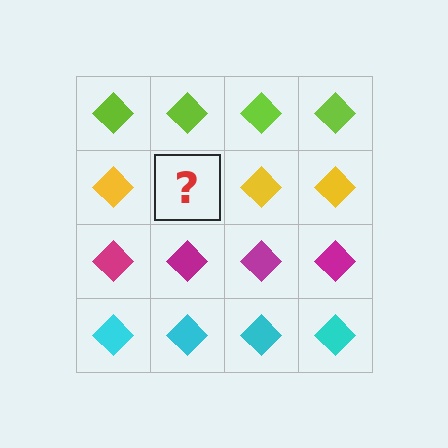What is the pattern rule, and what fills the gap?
The rule is that each row has a consistent color. The gap should be filled with a yellow diamond.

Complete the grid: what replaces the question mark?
The question mark should be replaced with a yellow diamond.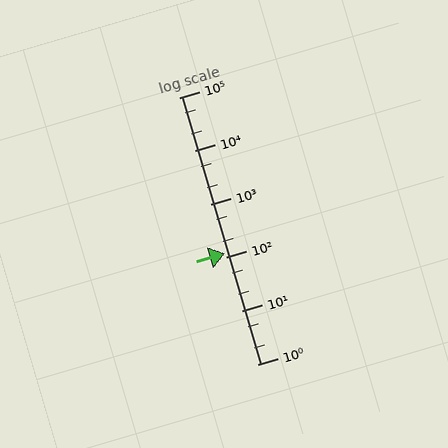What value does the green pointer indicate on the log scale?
The pointer indicates approximately 120.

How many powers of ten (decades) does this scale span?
The scale spans 5 decades, from 1 to 100000.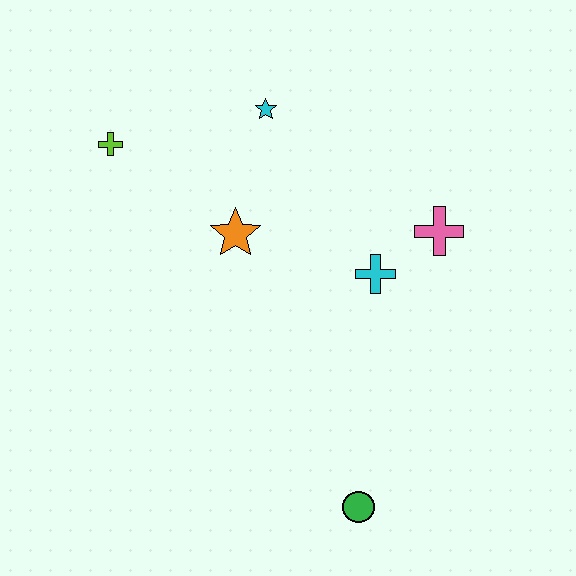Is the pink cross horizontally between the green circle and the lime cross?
No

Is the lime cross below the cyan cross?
No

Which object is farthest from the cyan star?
The green circle is farthest from the cyan star.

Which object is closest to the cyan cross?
The pink cross is closest to the cyan cross.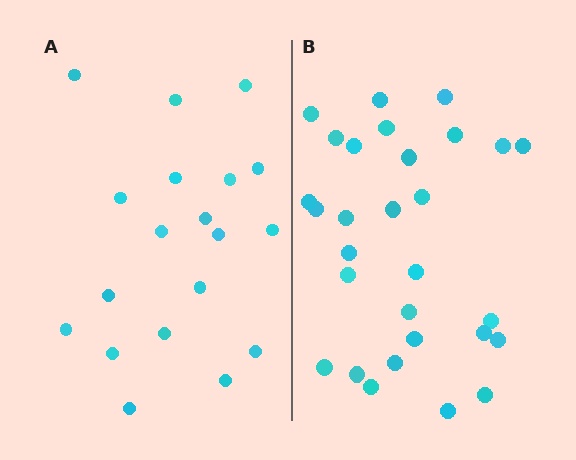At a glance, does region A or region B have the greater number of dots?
Region B (the right region) has more dots.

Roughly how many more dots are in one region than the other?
Region B has roughly 10 or so more dots than region A.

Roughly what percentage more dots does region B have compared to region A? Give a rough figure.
About 55% more.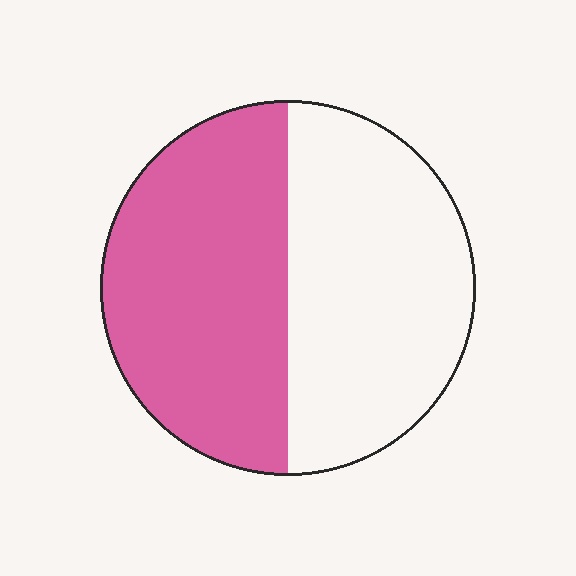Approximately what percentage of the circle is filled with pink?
Approximately 50%.